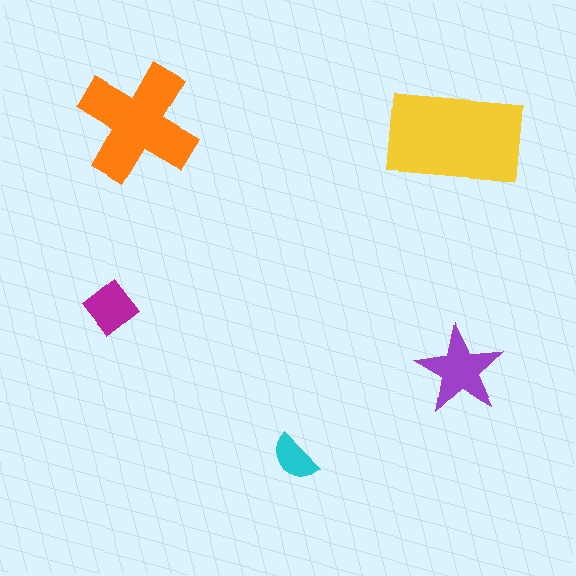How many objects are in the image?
There are 5 objects in the image.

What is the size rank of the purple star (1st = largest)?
3rd.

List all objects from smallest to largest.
The cyan semicircle, the magenta diamond, the purple star, the orange cross, the yellow rectangle.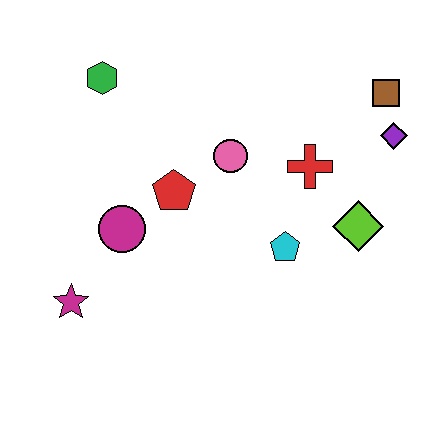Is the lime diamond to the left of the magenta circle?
No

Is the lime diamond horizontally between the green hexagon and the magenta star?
No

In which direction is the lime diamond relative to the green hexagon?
The lime diamond is to the right of the green hexagon.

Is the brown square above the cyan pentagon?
Yes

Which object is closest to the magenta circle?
The red pentagon is closest to the magenta circle.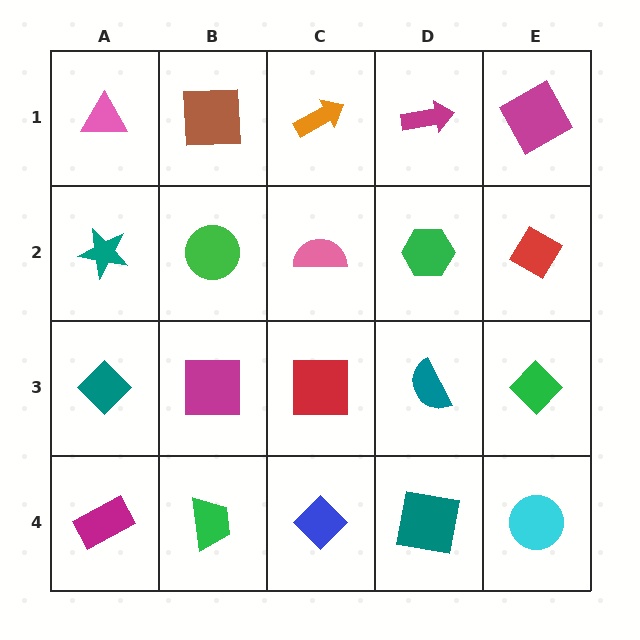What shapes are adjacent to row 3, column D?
A green hexagon (row 2, column D), a teal square (row 4, column D), a red square (row 3, column C), a green diamond (row 3, column E).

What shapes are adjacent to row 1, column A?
A teal star (row 2, column A), a brown square (row 1, column B).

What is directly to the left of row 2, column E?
A green hexagon.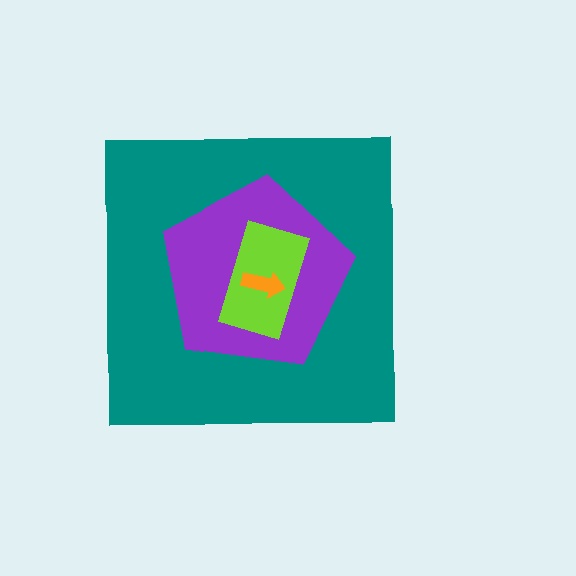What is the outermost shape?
The teal square.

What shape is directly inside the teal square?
The purple pentagon.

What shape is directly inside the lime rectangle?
The orange arrow.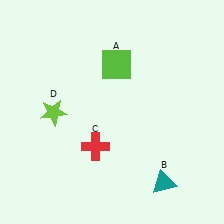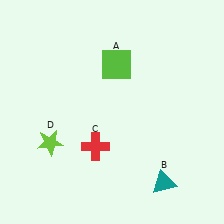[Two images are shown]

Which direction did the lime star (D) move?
The lime star (D) moved down.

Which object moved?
The lime star (D) moved down.